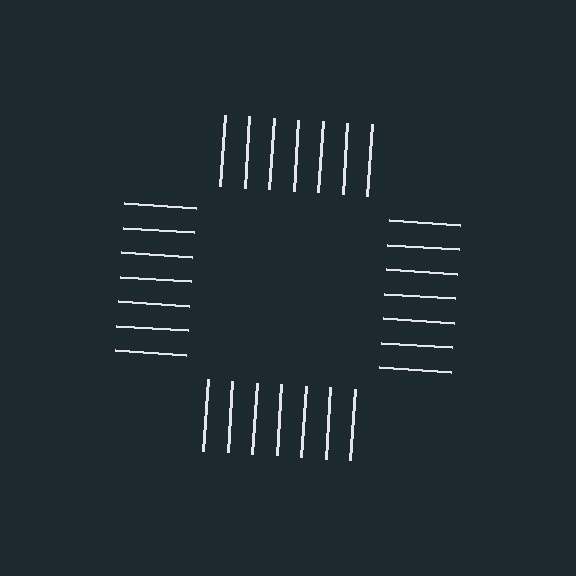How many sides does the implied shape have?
4 sides — the line-ends trace a square.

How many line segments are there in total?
28 — 7 along each of the 4 edges.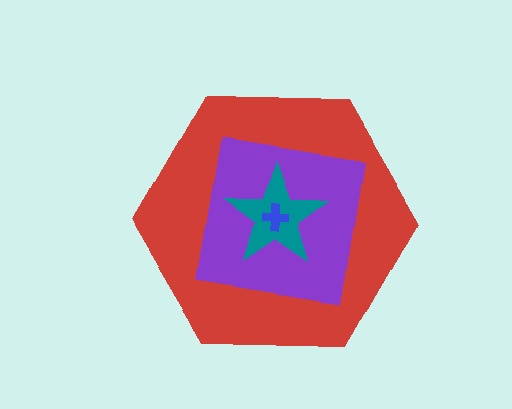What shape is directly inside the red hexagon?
The purple square.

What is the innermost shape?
The blue cross.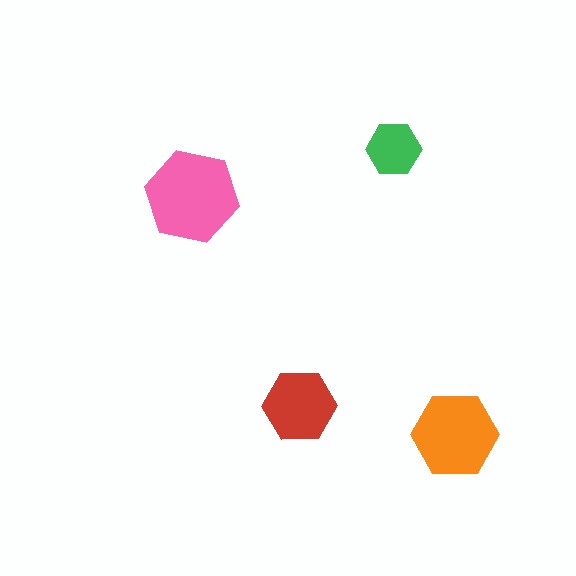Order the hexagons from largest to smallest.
the pink one, the orange one, the red one, the green one.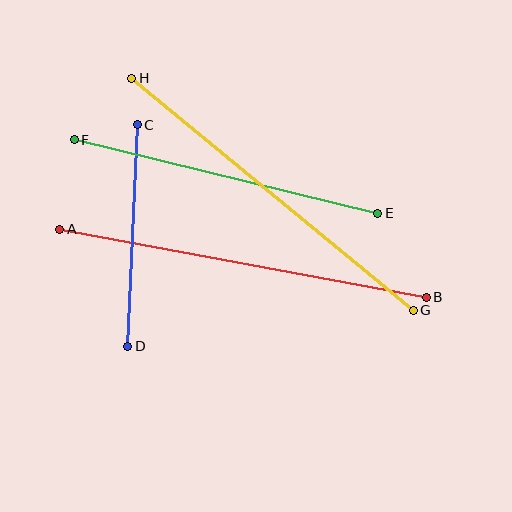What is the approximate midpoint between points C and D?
The midpoint is at approximately (133, 235) pixels.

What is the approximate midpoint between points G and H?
The midpoint is at approximately (273, 194) pixels.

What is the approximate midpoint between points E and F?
The midpoint is at approximately (226, 177) pixels.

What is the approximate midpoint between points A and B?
The midpoint is at approximately (243, 263) pixels.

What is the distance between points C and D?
The distance is approximately 222 pixels.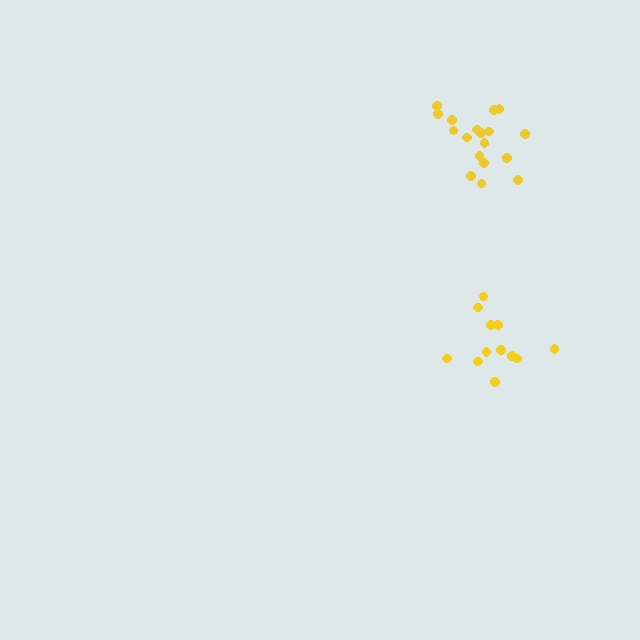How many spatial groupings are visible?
There are 2 spatial groupings.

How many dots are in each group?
Group 1: 12 dots, Group 2: 18 dots (30 total).